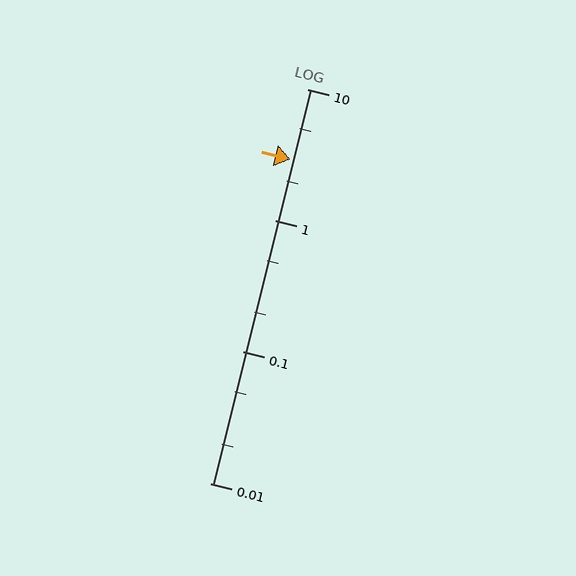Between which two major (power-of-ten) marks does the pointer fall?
The pointer is between 1 and 10.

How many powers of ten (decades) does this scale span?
The scale spans 3 decades, from 0.01 to 10.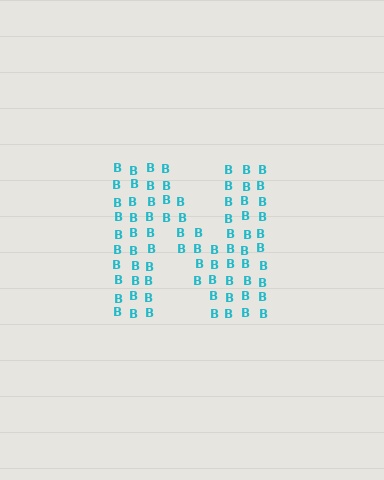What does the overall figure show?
The overall figure shows the letter N.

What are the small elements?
The small elements are letter B's.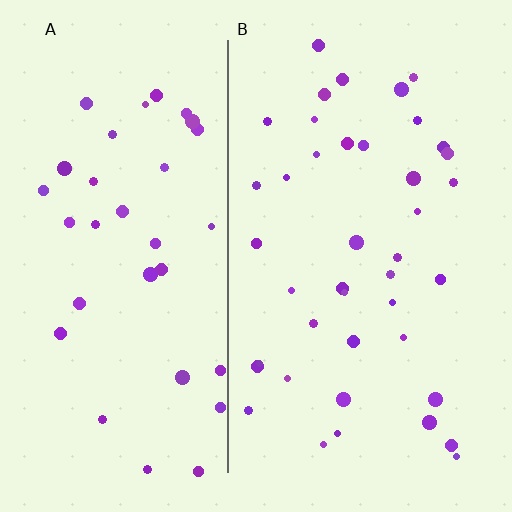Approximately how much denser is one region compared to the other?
Approximately 1.2× — region B over region A.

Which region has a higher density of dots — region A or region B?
B (the right).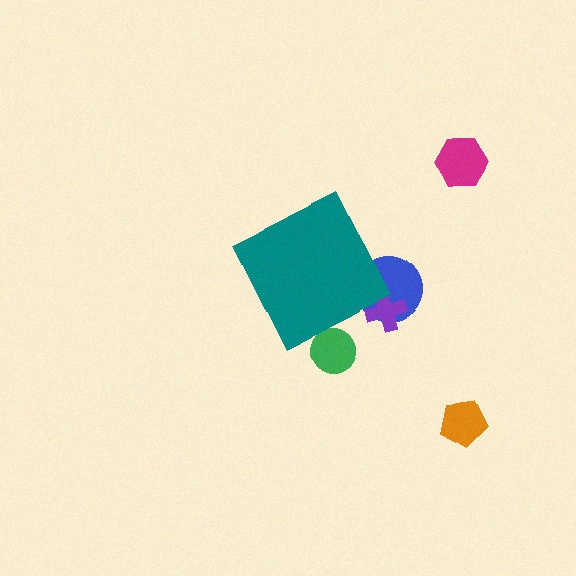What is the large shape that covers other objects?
A teal diamond.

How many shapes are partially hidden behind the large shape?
3 shapes are partially hidden.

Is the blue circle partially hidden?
Yes, the blue circle is partially hidden behind the teal diamond.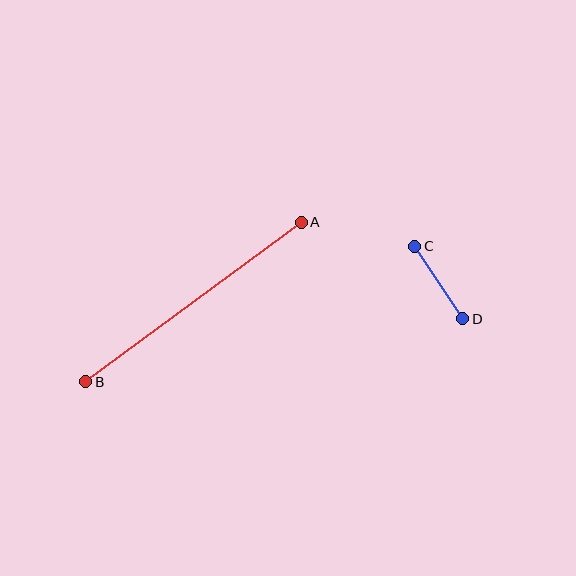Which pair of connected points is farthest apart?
Points A and B are farthest apart.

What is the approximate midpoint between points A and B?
The midpoint is at approximately (194, 302) pixels.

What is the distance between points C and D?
The distance is approximately 87 pixels.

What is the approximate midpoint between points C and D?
The midpoint is at approximately (439, 282) pixels.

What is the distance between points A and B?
The distance is approximately 268 pixels.